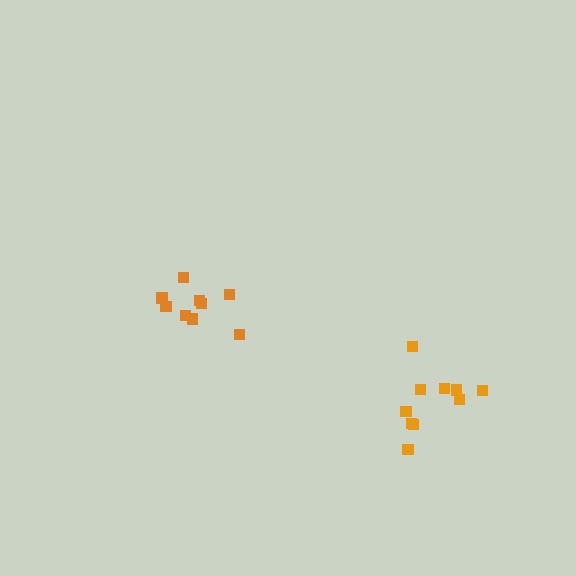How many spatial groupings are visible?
There are 2 spatial groupings.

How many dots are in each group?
Group 1: 9 dots, Group 2: 10 dots (19 total).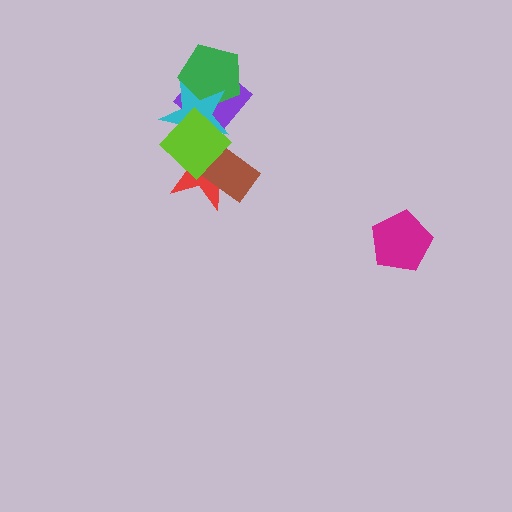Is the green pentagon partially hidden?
Yes, it is partially covered by another shape.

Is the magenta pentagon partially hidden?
No, no other shape covers it.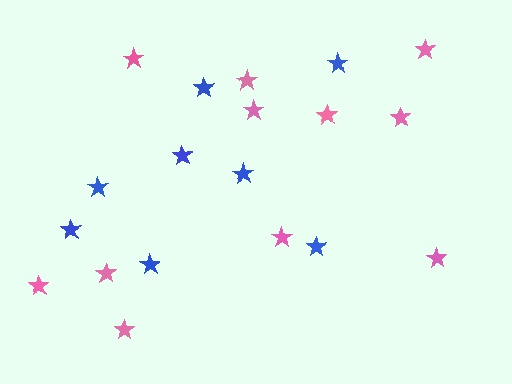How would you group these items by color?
There are 2 groups: one group of pink stars (11) and one group of blue stars (8).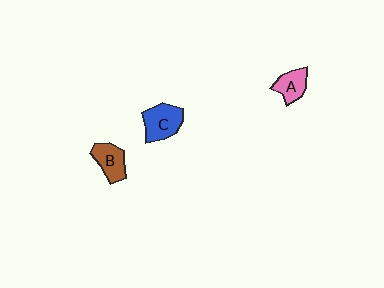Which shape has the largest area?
Shape C (blue).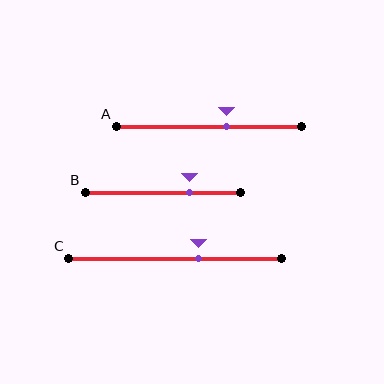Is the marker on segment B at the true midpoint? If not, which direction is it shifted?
No, the marker on segment B is shifted to the right by about 18% of the segment length.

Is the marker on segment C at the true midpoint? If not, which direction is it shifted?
No, the marker on segment C is shifted to the right by about 11% of the segment length.